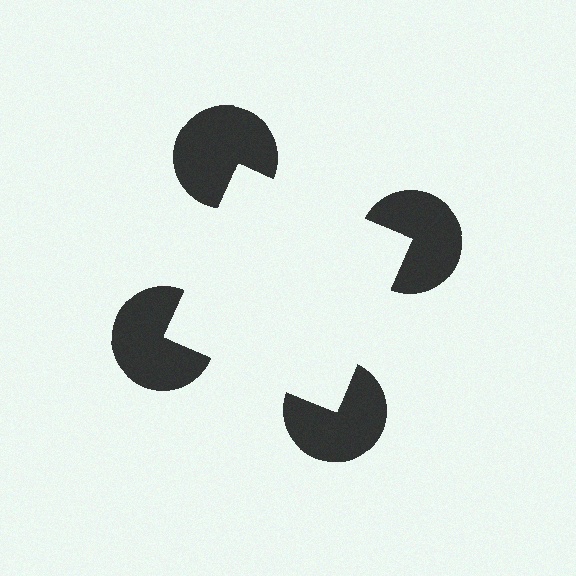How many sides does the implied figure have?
4 sides.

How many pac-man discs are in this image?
There are 4 — one at each vertex of the illusory square.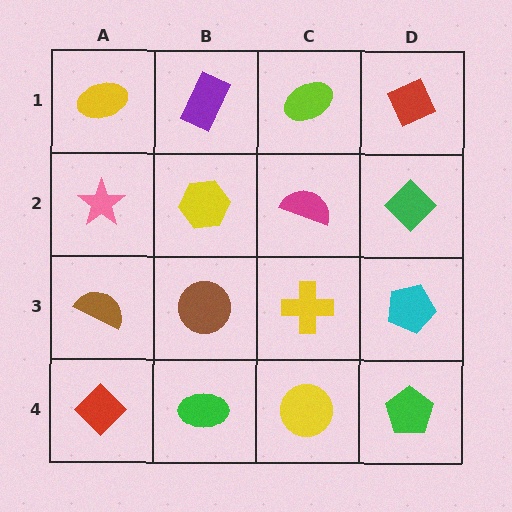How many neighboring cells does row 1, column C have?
3.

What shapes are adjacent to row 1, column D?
A green diamond (row 2, column D), a lime ellipse (row 1, column C).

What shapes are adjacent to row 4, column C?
A yellow cross (row 3, column C), a green ellipse (row 4, column B), a green pentagon (row 4, column D).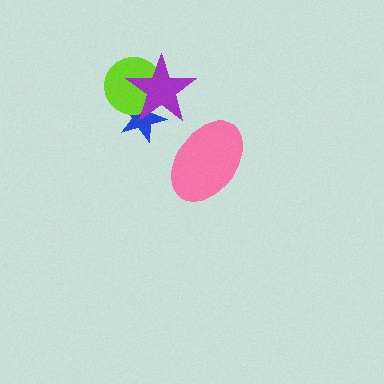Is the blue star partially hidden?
Yes, it is partially covered by another shape.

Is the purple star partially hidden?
No, no other shape covers it.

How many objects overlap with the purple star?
2 objects overlap with the purple star.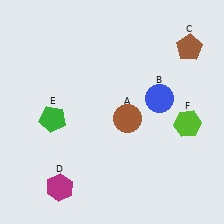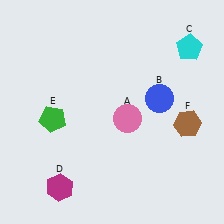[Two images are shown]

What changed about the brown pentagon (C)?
In Image 1, C is brown. In Image 2, it changed to cyan.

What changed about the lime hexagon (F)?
In Image 1, F is lime. In Image 2, it changed to brown.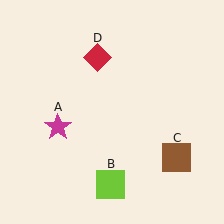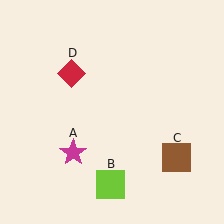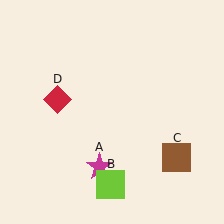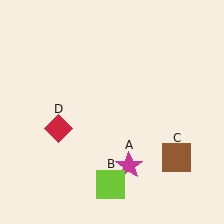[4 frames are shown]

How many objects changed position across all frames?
2 objects changed position: magenta star (object A), red diamond (object D).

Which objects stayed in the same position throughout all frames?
Lime square (object B) and brown square (object C) remained stationary.